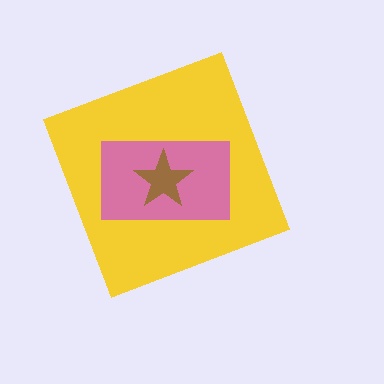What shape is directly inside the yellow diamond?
The pink rectangle.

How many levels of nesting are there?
3.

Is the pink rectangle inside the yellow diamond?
Yes.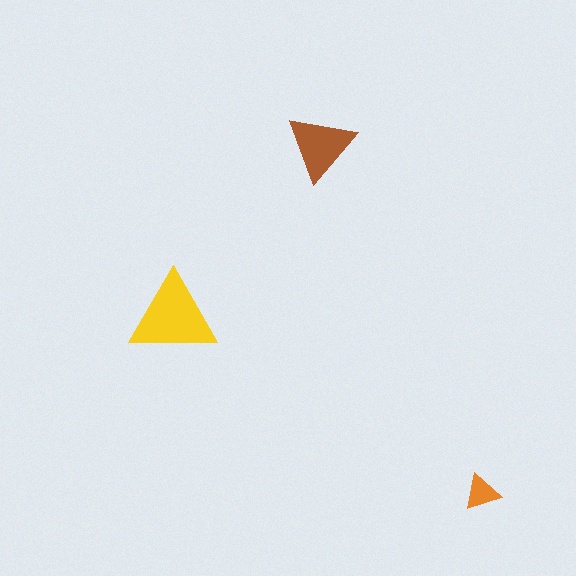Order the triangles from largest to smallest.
the yellow one, the brown one, the orange one.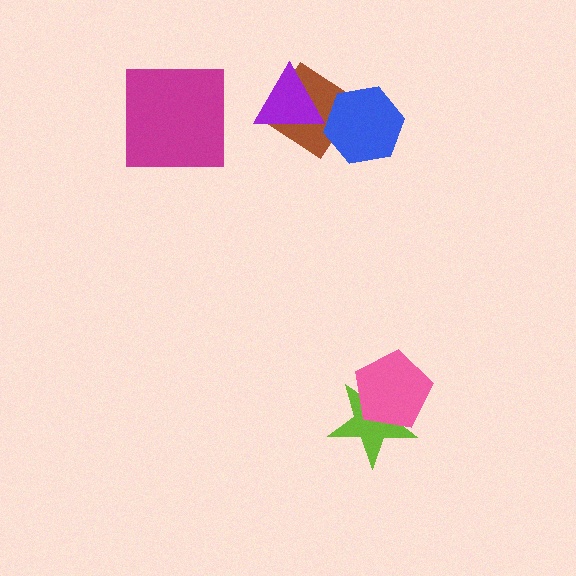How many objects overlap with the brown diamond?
2 objects overlap with the brown diamond.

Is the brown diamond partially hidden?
Yes, it is partially covered by another shape.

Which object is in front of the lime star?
The pink pentagon is in front of the lime star.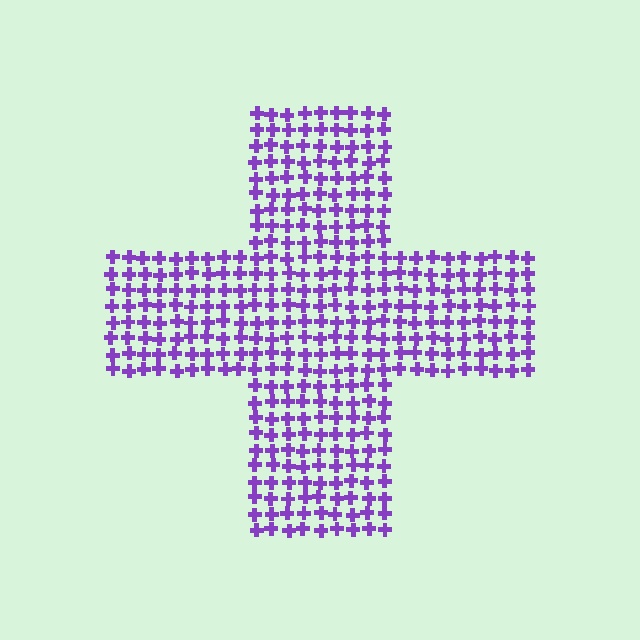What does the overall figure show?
The overall figure shows a cross.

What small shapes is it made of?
It is made of small crosses.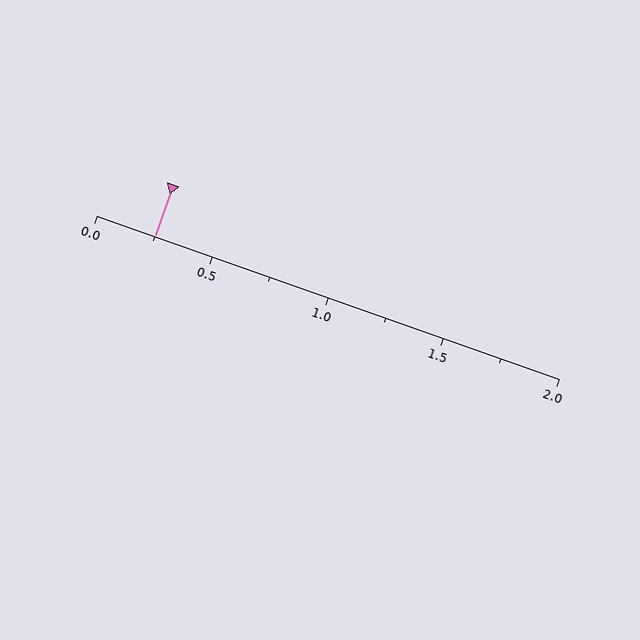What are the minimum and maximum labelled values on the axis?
The axis runs from 0.0 to 2.0.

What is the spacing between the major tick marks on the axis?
The major ticks are spaced 0.5 apart.